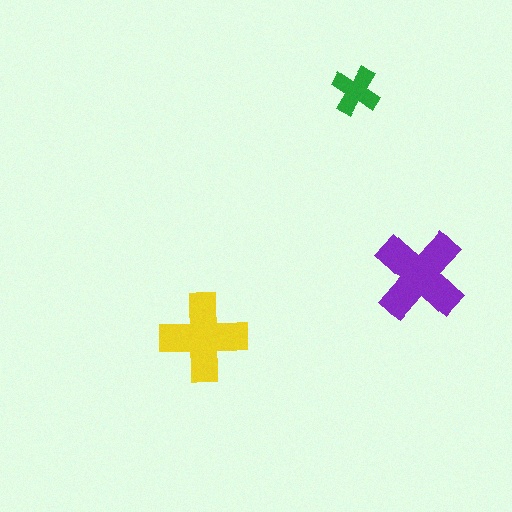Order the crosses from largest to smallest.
the purple one, the yellow one, the green one.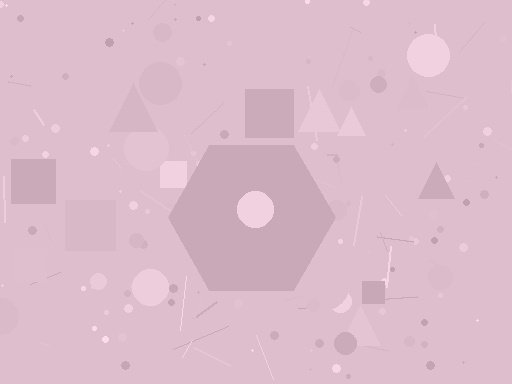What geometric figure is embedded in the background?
A hexagon is embedded in the background.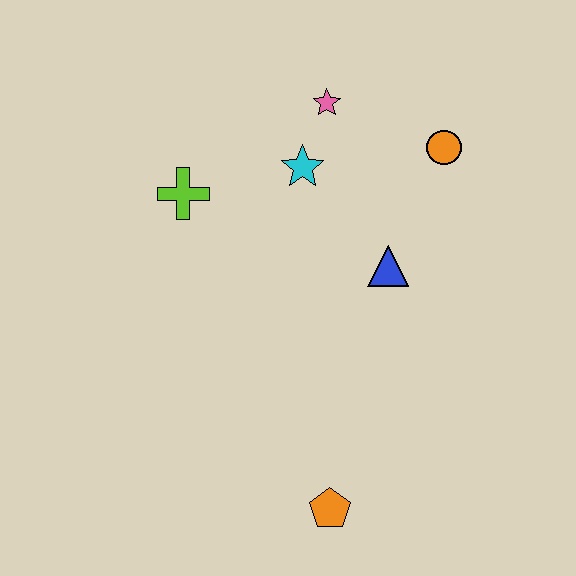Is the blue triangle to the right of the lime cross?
Yes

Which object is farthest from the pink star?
The orange pentagon is farthest from the pink star.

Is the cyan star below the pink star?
Yes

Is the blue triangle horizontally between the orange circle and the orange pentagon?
Yes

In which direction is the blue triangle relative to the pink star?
The blue triangle is below the pink star.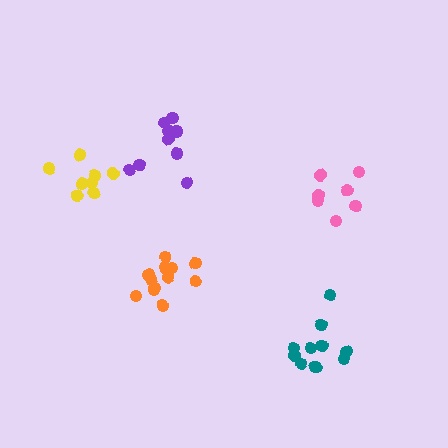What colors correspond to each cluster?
The clusters are colored: yellow, pink, purple, teal, orange.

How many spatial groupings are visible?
There are 5 spatial groupings.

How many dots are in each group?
Group 1: 8 dots, Group 2: 7 dots, Group 3: 9 dots, Group 4: 11 dots, Group 5: 13 dots (48 total).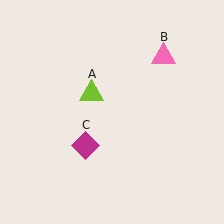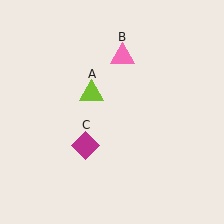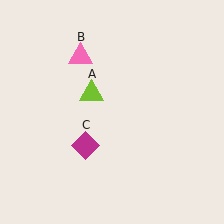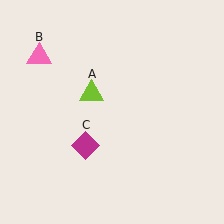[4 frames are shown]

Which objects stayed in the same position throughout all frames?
Lime triangle (object A) and magenta diamond (object C) remained stationary.